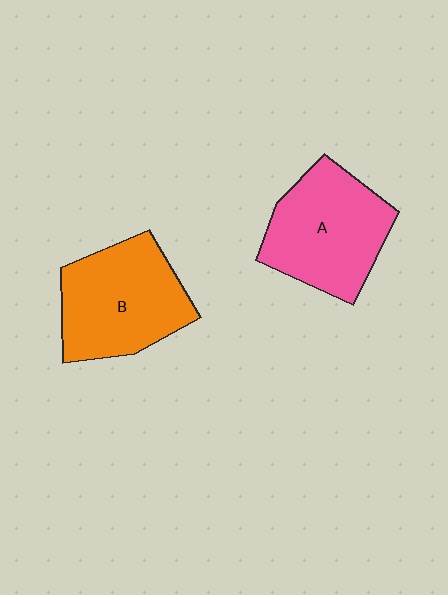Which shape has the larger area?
Shape B (orange).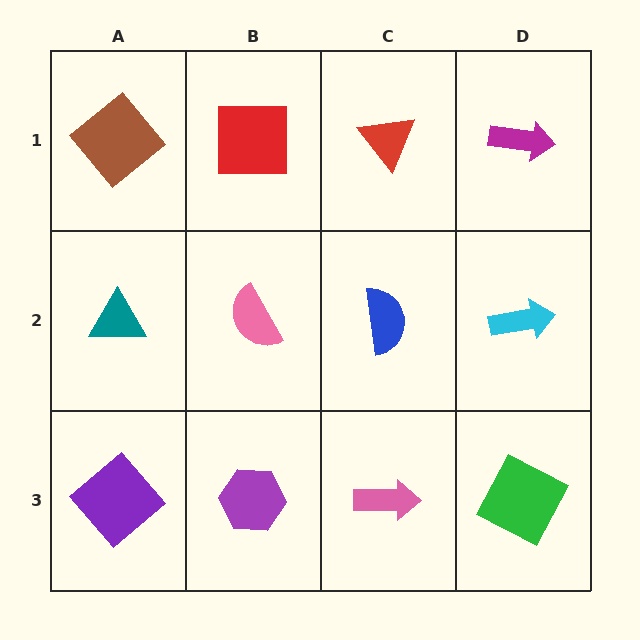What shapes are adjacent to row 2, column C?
A red triangle (row 1, column C), a pink arrow (row 3, column C), a pink semicircle (row 2, column B), a cyan arrow (row 2, column D).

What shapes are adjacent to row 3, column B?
A pink semicircle (row 2, column B), a purple diamond (row 3, column A), a pink arrow (row 3, column C).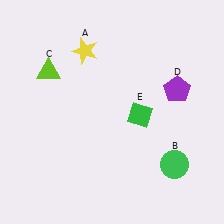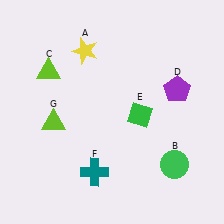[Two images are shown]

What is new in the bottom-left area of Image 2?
A teal cross (F) was added in the bottom-left area of Image 2.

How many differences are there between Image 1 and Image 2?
There are 2 differences between the two images.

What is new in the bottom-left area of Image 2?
A lime triangle (G) was added in the bottom-left area of Image 2.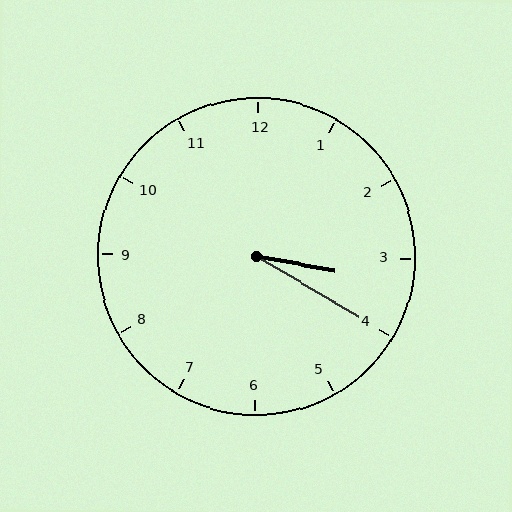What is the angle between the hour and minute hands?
Approximately 20 degrees.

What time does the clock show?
3:20.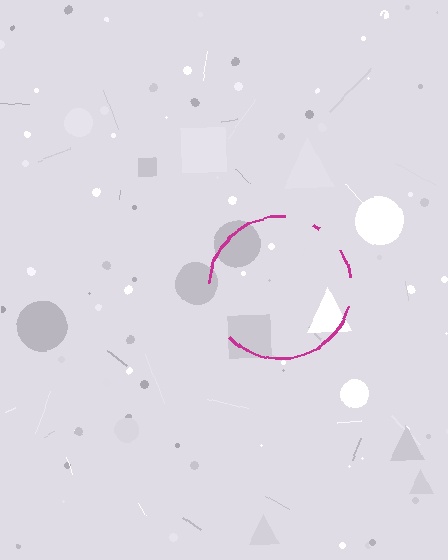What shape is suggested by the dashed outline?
The dashed outline suggests a circle.